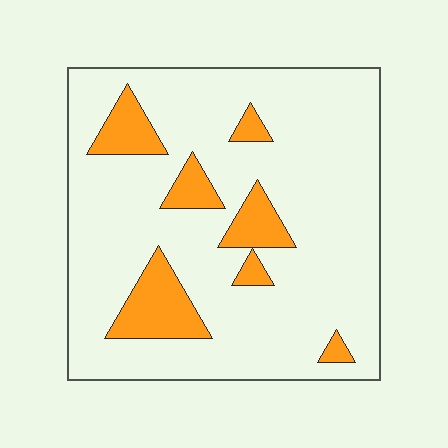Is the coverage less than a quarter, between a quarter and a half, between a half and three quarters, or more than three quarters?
Less than a quarter.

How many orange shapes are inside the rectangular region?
7.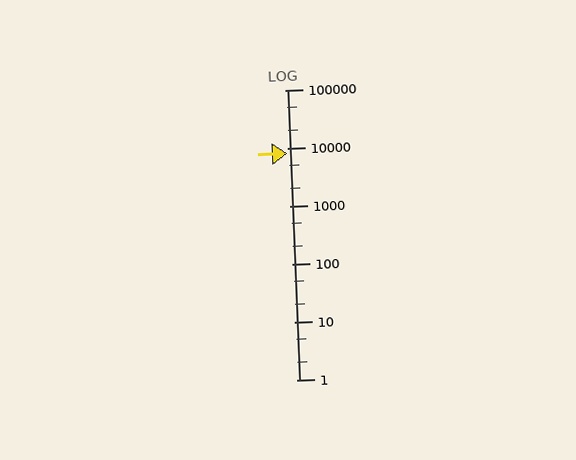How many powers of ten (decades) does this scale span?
The scale spans 5 decades, from 1 to 100000.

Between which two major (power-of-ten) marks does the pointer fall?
The pointer is between 1000 and 10000.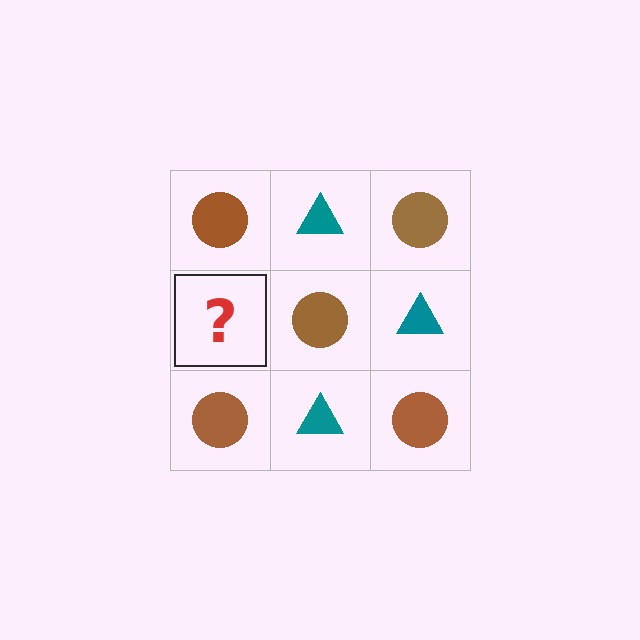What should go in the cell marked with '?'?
The missing cell should contain a teal triangle.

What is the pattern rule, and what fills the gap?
The rule is that it alternates brown circle and teal triangle in a checkerboard pattern. The gap should be filled with a teal triangle.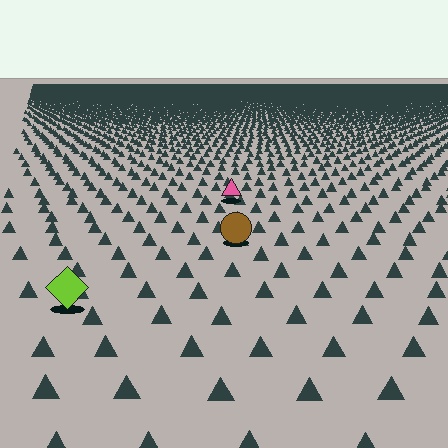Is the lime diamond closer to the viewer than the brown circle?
Yes. The lime diamond is closer — you can tell from the texture gradient: the ground texture is coarser near it.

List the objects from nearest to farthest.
From nearest to farthest: the lime diamond, the brown circle, the pink triangle.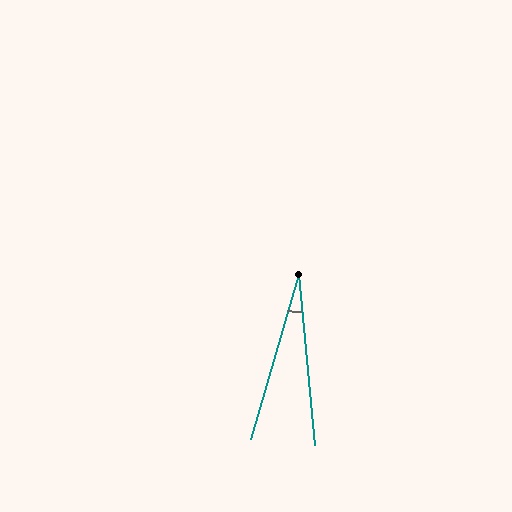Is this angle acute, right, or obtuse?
It is acute.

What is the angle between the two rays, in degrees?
Approximately 21 degrees.